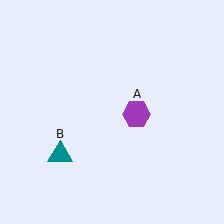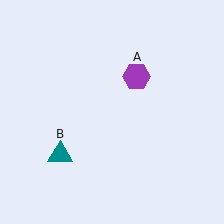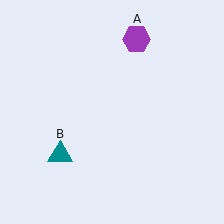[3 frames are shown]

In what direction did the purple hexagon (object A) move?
The purple hexagon (object A) moved up.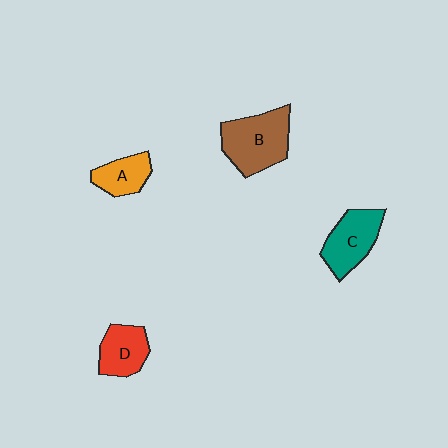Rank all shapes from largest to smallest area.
From largest to smallest: B (brown), C (teal), D (red), A (orange).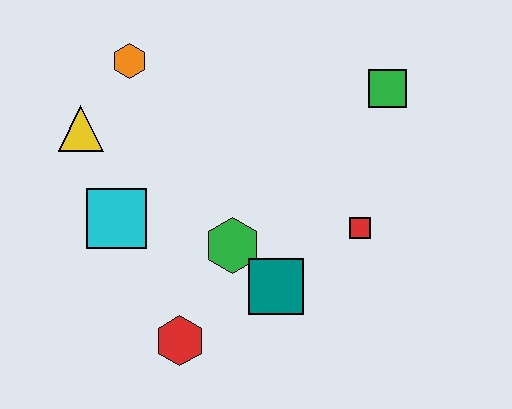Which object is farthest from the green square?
The red hexagon is farthest from the green square.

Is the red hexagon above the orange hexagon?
No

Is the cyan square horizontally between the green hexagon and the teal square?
No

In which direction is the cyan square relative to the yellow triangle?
The cyan square is below the yellow triangle.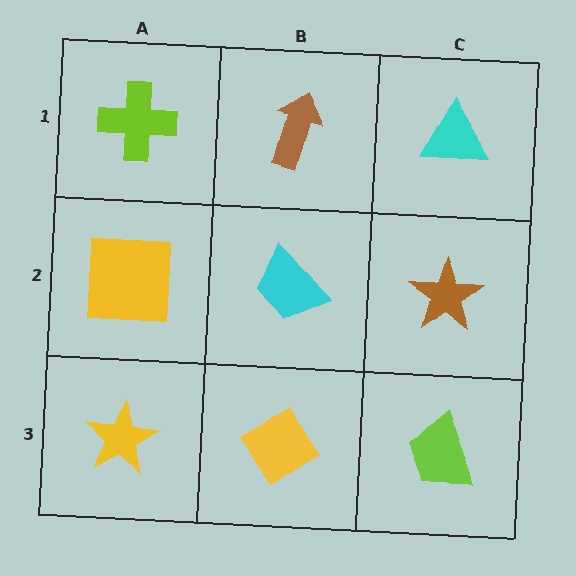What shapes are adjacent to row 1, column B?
A cyan trapezoid (row 2, column B), a lime cross (row 1, column A), a cyan triangle (row 1, column C).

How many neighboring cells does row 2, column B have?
4.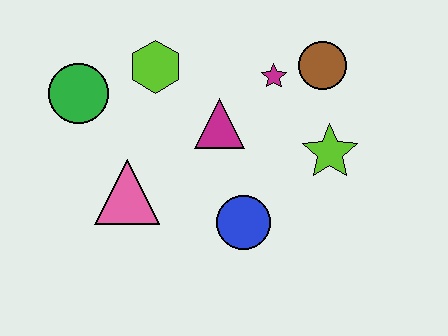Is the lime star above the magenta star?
No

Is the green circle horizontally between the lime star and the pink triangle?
No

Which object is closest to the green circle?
The lime hexagon is closest to the green circle.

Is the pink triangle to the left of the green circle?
No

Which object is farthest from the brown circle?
The green circle is farthest from the brown circle.